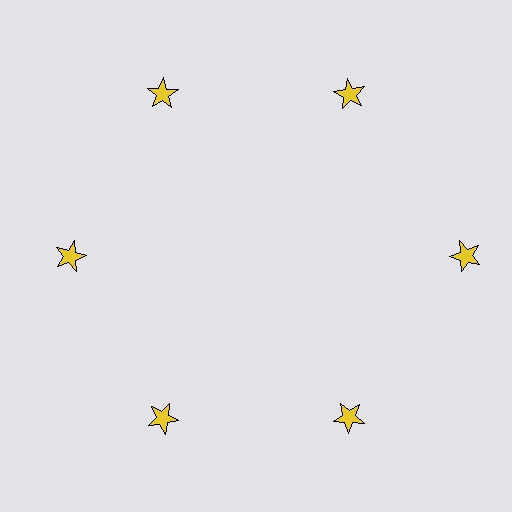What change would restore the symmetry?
The symmetry would be restored by moving it inward, back onto the ring so that all 6 stars sit at equal angles and equal distance from the center.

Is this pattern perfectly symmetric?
No. The 6 yellow stars are arranged in a ring, but one element near the 3 o'clock position is pushed outward from the center, breaking the 6-fold rotational symmetry.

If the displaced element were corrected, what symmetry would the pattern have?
It would have 6-fold rotational symmetry — the pattern would map onto itself every 60 degrees.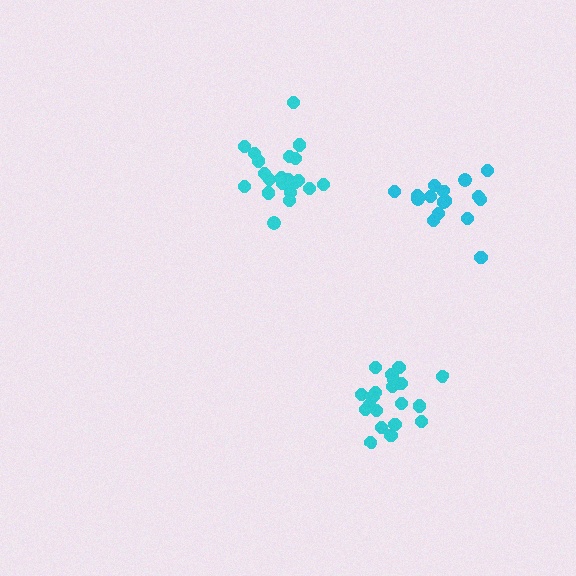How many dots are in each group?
Group 1: 20 dots, Group 2: 21 dots, Group 3: 17 dots (58 total).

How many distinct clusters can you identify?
There are 3 distinct clusters.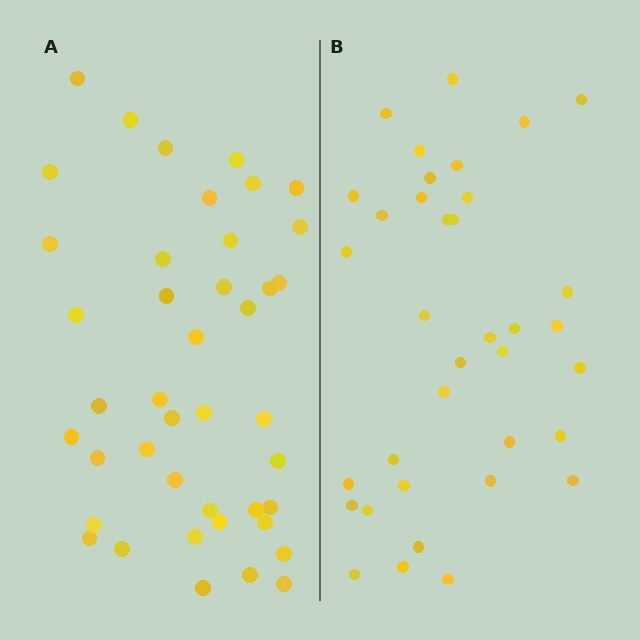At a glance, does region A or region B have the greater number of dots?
Region A (the left region) has more dots.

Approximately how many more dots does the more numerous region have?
Region A has about 6 more dots than region B.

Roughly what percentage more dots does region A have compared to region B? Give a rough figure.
About 15% more.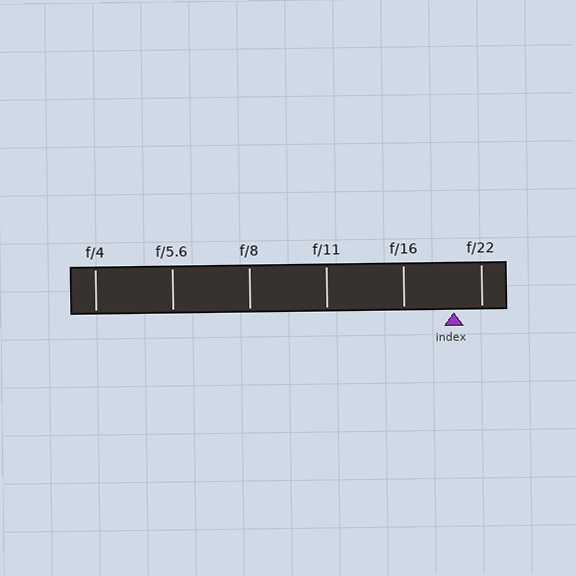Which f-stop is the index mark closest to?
The index mark is closest to f/22.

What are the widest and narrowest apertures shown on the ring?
The widest aperture shown is f/4 and the narrowest is f/22.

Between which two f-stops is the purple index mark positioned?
The index mark is between f/16 and f/22.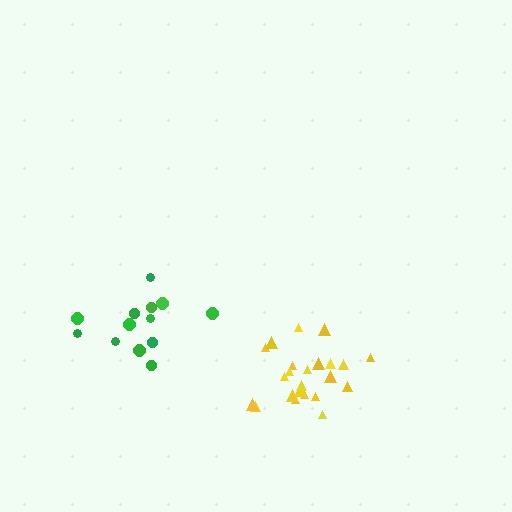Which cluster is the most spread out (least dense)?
Green.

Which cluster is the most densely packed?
Yellow.